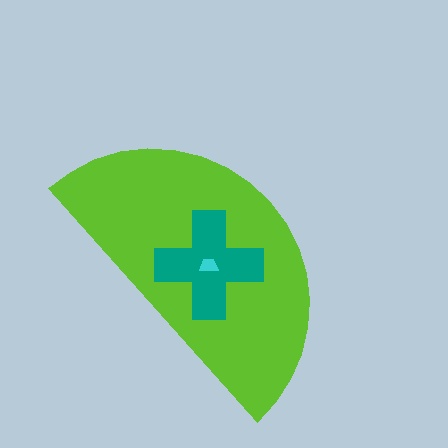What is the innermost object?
The cyan trapezoid.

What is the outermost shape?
The lime semicircle.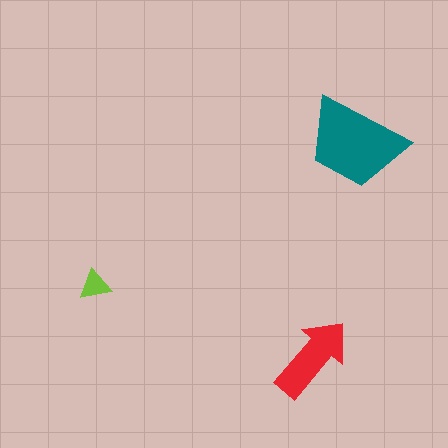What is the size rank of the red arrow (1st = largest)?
2nd.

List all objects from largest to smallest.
The teal trapezoid, the red arrow, the lime triangle.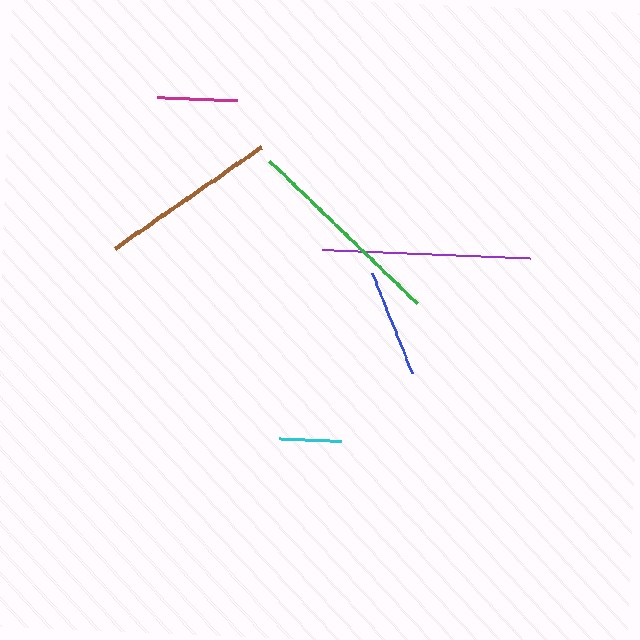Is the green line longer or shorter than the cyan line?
The green line is longer than the cyan line.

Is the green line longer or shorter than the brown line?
The green line is longer than the brown line.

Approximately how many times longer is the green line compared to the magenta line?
The green line is approximately 2.6 times the length of the magenta line.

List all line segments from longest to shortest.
From longest to shortest: purple, green, brown, blue, magenta, cyan.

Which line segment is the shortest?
The cyan line is the shortest at approximately 62 pixels.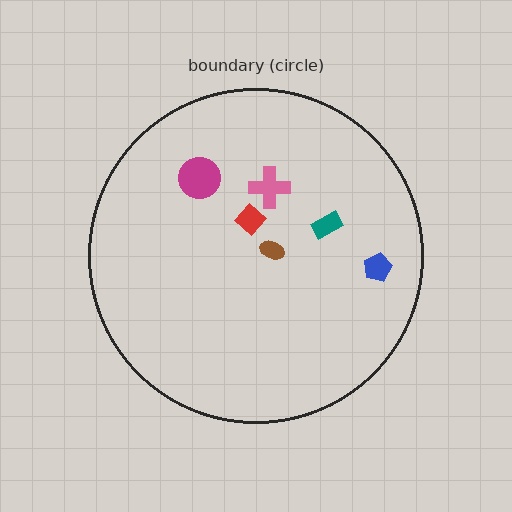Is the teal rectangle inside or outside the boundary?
Inside.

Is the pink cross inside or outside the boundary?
Inside.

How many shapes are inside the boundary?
6 inside, 0 outside.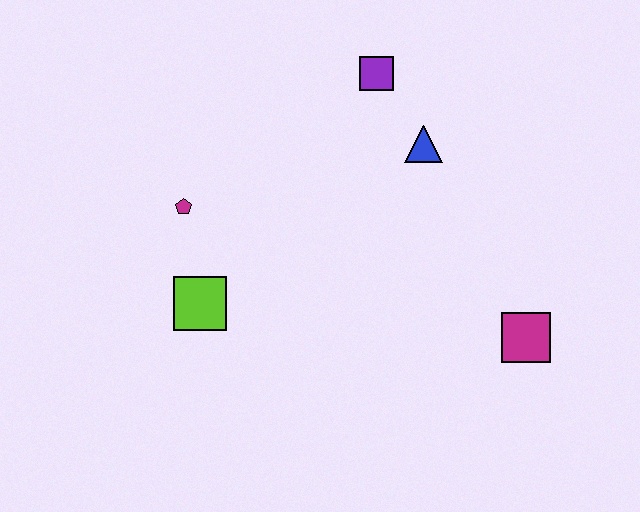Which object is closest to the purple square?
The blue triangle is closest to the purple square.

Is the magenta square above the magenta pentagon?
No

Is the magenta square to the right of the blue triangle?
Yes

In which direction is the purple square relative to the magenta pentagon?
The purple square is to the right of the magenta pentagon.